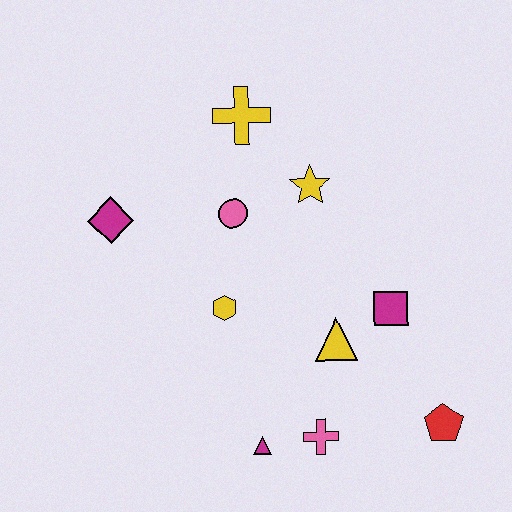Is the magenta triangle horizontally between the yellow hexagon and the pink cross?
Yes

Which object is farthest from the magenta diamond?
The red pentagon is farthest from the magenta diamond.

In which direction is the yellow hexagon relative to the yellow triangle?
The yellow hexagon is to the left of the yellow triangle.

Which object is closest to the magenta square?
The yellow triangle is closest to the magenta square.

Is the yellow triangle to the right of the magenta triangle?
Yes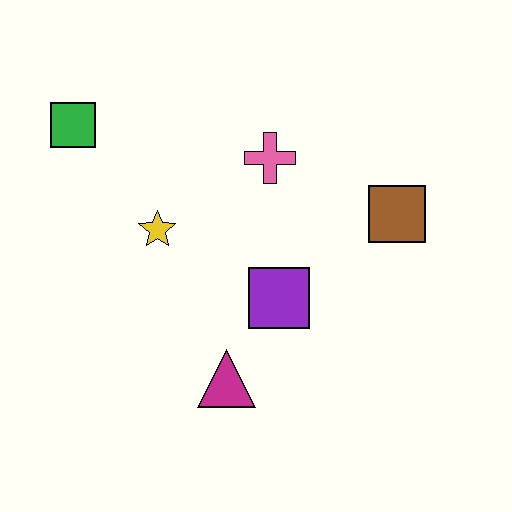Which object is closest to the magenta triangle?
The purple square is closest to the magenta triangle.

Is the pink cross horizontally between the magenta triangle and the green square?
No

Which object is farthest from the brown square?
The green square is farthest from the brown square.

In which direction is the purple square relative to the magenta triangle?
The purple square is above the magenta triangle.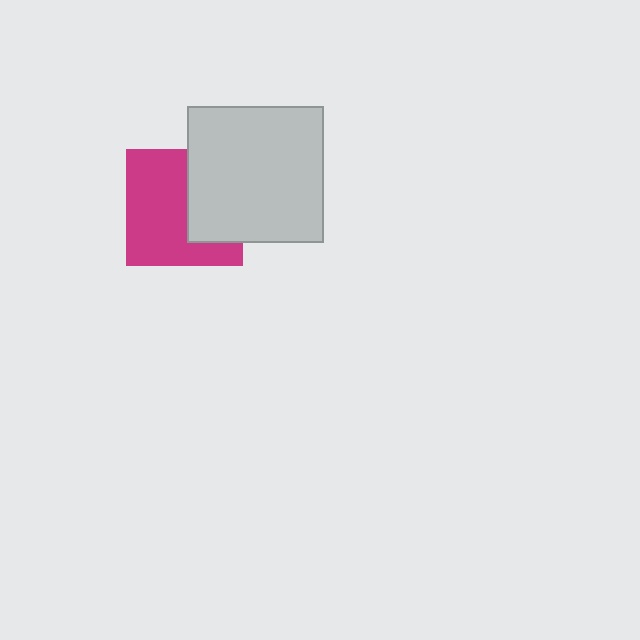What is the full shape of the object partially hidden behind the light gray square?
The partially hidden object is a magenta square.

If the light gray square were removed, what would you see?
You would see the complete magenta square.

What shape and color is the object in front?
The object in front is a light gray square.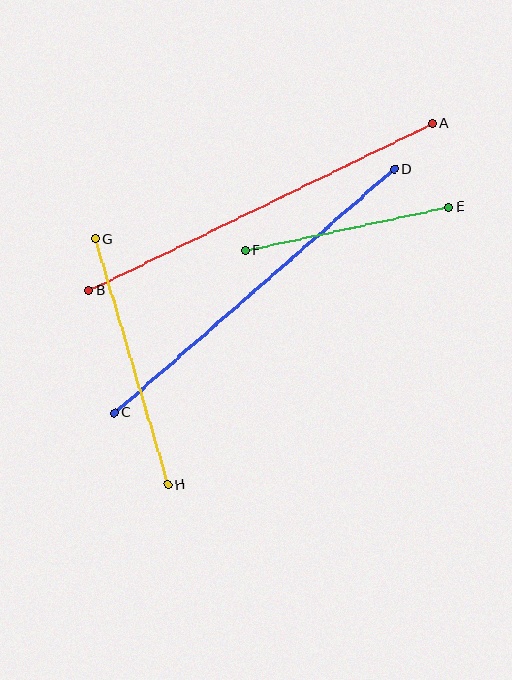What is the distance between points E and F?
The distance is approximately 208 pixels.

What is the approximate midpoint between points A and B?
The midpoint is at approximately (261, 207) pixels.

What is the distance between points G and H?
The distance is approximately 256 pixels.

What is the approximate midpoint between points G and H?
The midpoint is at approximately (131, 362) pixels.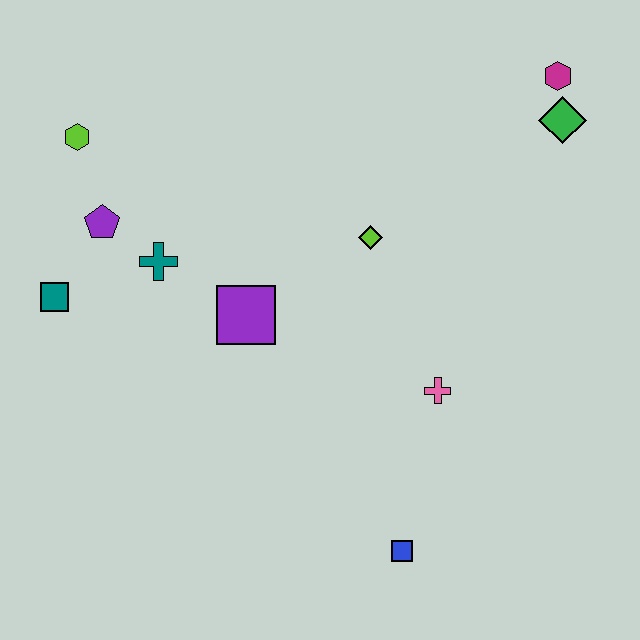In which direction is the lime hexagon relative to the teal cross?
The lime hexagon is above the teal cross.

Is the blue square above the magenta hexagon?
No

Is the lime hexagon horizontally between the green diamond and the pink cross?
No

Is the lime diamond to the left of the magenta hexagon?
Yes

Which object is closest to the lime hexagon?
The purple pentagon is closest to the lime hexagon.